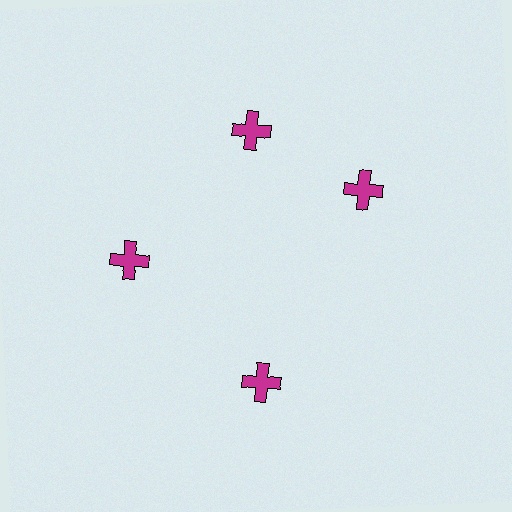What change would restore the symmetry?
The symmetry would be restored by rotating it back into even spacing with its neighbors so that all 4 crosses sit at equal angles and equal distance from the center.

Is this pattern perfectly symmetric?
No. The 4 magenta crosses are arranged in a ring, but one element near the 3 o'clock position is rotated out of alignment along the ring, breaking the 4-fold rotational symmetry.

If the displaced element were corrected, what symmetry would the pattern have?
It would have 4-fold rotational symmetry — the pattern would map onto itself every 90 degrees.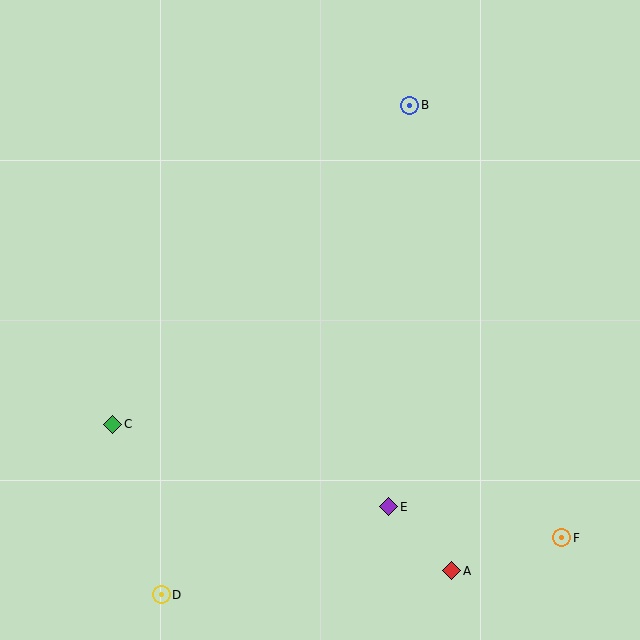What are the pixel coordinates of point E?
Point E is at (389, 507).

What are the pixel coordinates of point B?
Point B is at (410, 105).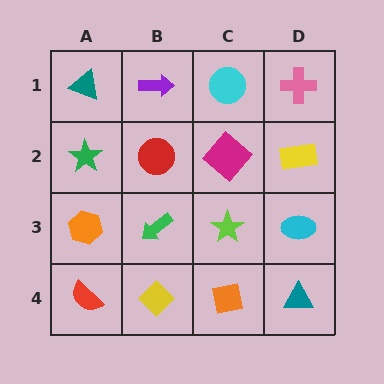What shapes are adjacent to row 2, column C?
A cyan circle (row 1, column C), a lime star (row 3, column C), a red circle (row 2, column B), a yellow rectangle (row 2, column D).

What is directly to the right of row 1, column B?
A cyan circle.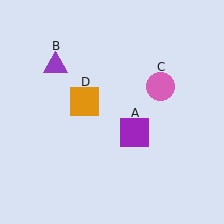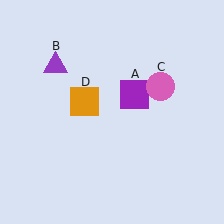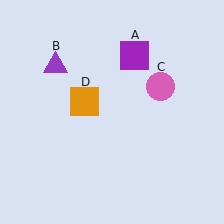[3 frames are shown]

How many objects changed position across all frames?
1 object changed position: purple square (object A).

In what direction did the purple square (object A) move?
The purple square (object A) moved up.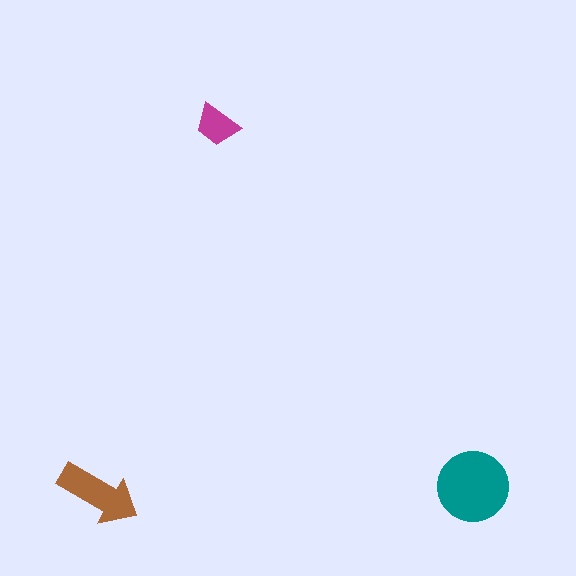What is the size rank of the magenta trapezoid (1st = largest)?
3rd.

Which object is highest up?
The magenta trapezoid is topmost.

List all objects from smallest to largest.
The magenta trapezoid, the brown arrow, the teal circle.